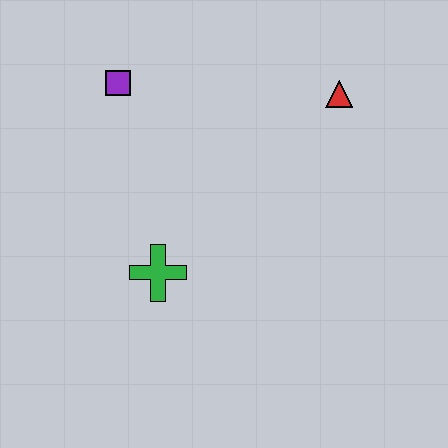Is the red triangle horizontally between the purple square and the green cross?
No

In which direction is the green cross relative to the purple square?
The green cross is below the purple square.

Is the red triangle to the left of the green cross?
No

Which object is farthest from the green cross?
The red triangle is farthest from the green cross.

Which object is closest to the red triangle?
The purple square is closest to the red triangle.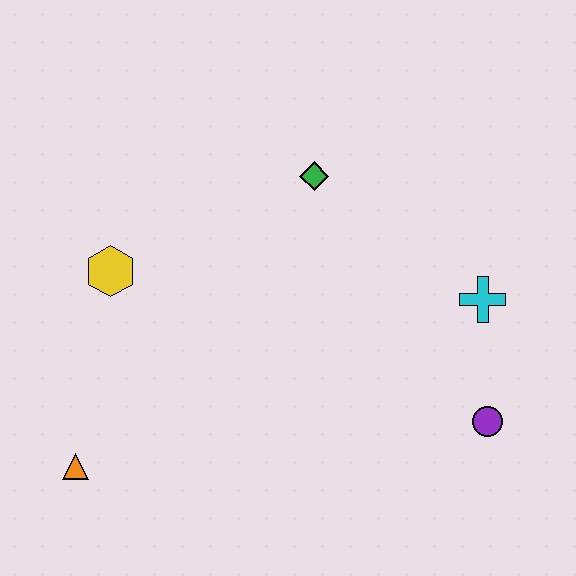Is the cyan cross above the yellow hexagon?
No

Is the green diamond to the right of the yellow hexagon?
Yes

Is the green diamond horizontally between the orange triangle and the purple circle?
Yes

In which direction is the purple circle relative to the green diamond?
The purple circle is below the green diamond.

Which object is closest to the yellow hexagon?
The orange triangle is closest to the yellow hexagon.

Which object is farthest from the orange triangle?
The cyan cross is farthest from the orange triangle.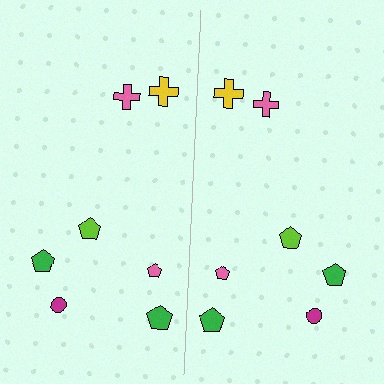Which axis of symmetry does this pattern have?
The pattern has a vertical axis of symmetry running through the center of the image.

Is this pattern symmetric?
Yes, this pattern has bilateral (reflection) symmetry.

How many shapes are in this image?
There are 14 shapes in this image.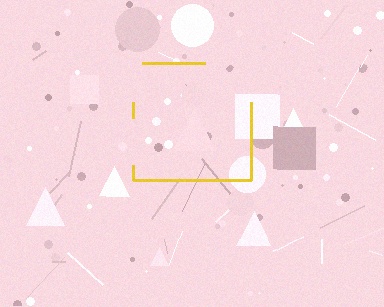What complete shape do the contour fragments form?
The contour fragments form a square.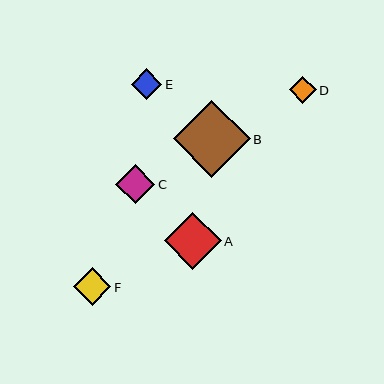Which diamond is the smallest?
Diamond D is the smallest with a size of approximately 27 pixels.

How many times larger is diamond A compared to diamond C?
Diamond A is approximately 1.5 times the size of diamond C.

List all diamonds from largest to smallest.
From largest to smallest: B, A, C, F, E, D.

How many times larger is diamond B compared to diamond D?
Diamond B is approximately 2.8 times the size of diamond D.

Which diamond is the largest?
Diamond B is the largest with a size of approximately 77 pixels.